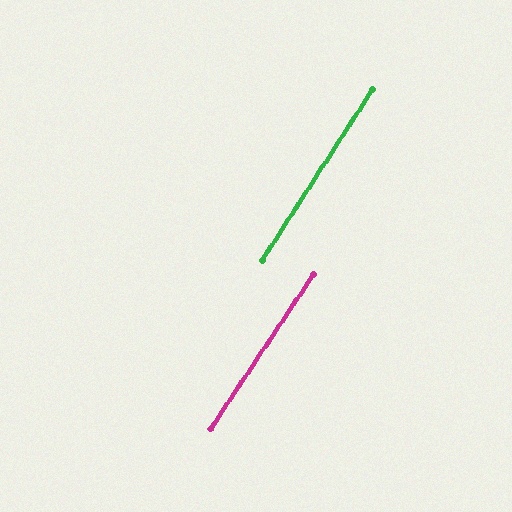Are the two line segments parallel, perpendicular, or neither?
Parallel — their directions differ by only 0.5°.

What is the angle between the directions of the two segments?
Approximately 0 degrees.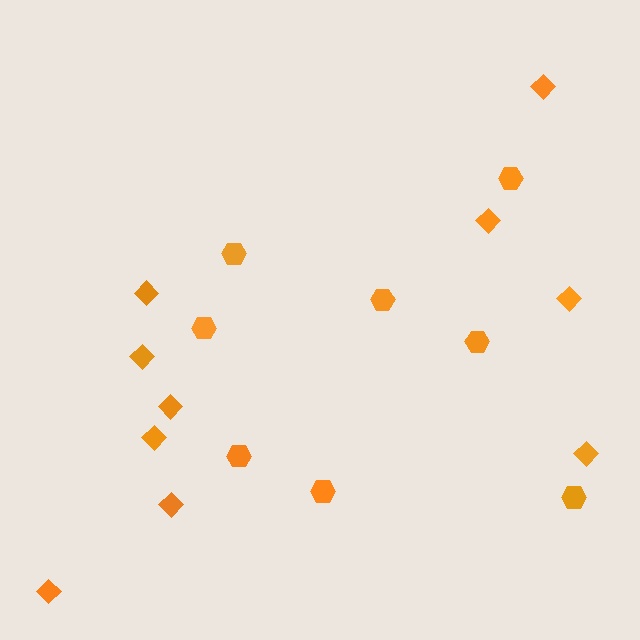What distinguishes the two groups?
There are 2 groups: one group of diamonds (10) and one group of hexagons (8).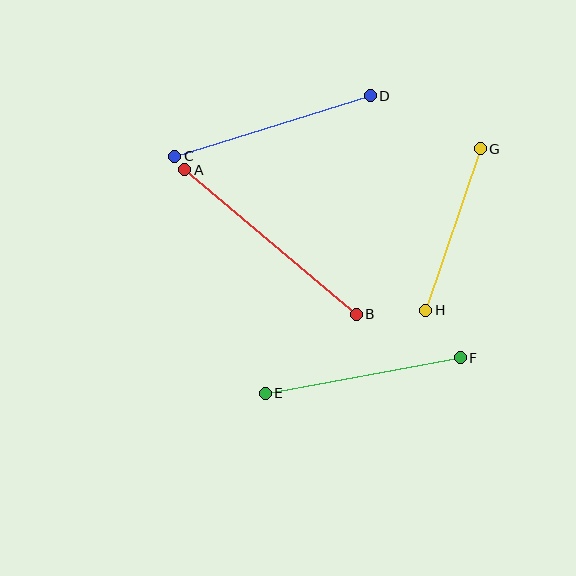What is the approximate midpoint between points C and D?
The midpoint is at approximately (273, 126) pixels.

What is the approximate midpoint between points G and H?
The midpoint is at approximately (453, 230) pixels.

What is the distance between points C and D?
The distance is approximately 205 pixels.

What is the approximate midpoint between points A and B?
The midpoint is at approximately (270, 242) pixels.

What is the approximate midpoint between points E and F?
The midpoint is at approximately (363, 375) pixels.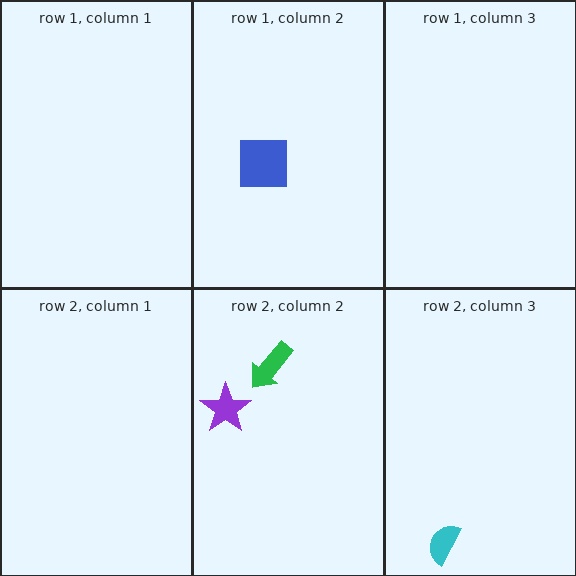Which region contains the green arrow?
The row 2, column 2 region.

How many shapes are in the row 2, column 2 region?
2.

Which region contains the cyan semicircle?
The row 2, column 3 region.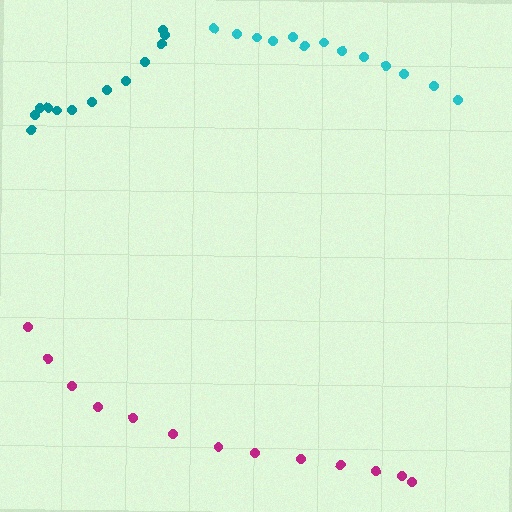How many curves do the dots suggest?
There are 3 distinct paths.